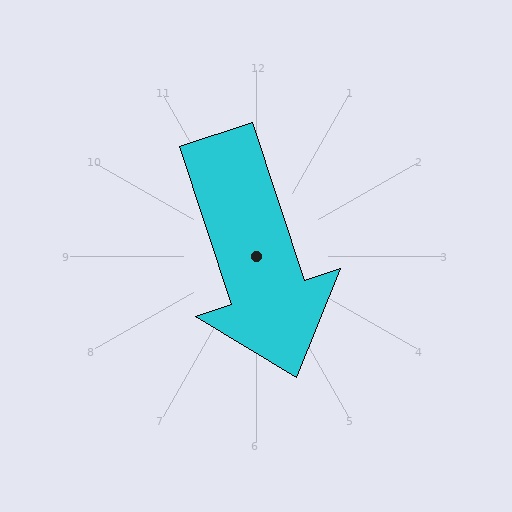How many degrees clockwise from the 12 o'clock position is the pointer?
Approximately 162 degrees.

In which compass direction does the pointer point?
South.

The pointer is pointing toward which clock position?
Roughly 5 o'clock.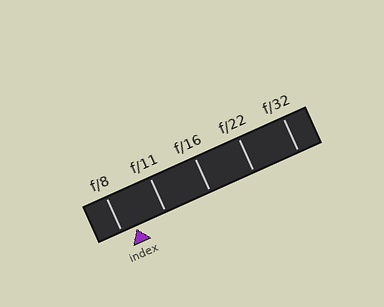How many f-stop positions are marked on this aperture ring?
There are 5 f-stop positions marked.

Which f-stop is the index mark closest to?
The index mark is closest to f/8.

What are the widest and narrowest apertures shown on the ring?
The widest aperture shown is f/8 and the narrowest is f/32.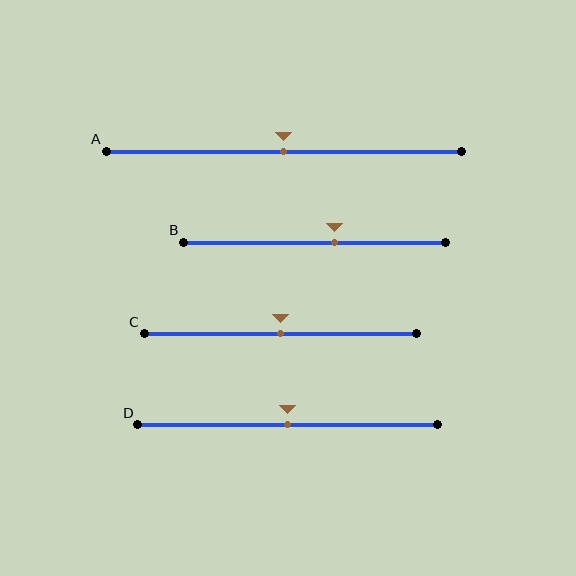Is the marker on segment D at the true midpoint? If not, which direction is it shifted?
Yes, the marker on segment D is at the true midpoint.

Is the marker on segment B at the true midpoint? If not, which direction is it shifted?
No, the marker on segment B is shifted to the right by about 8% of the segment length.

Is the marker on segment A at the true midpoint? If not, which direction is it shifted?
Yes, the marker on segment A is at the true midpoint.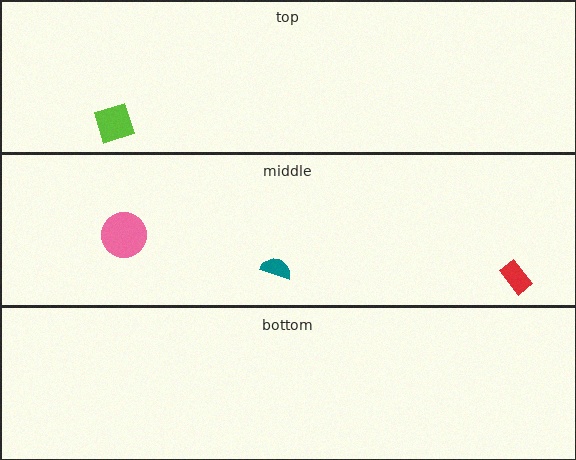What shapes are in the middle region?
The red rectangle, the pink circle, the teal semicircle.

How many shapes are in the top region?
1.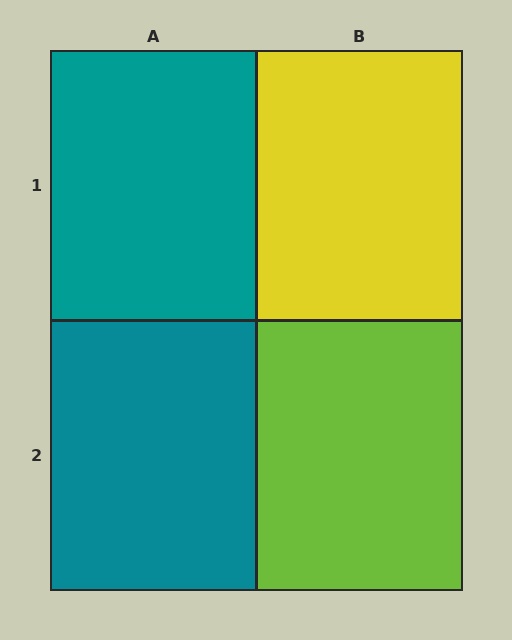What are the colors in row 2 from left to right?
Teal, lime.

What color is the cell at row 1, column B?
Yellow.